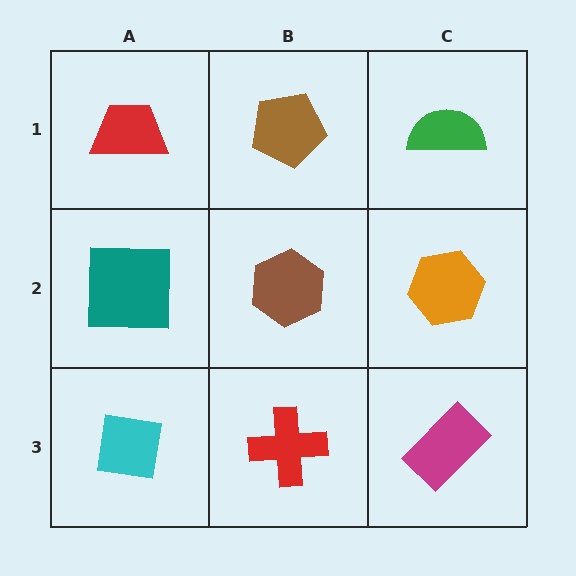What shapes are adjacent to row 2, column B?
A brown pentagon (row 1, column B), a red cross (row 3, column B), a teal square (row 2, column A), an orange hexagon (row 2, column C).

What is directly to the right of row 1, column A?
A brown pentagon.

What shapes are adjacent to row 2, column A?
A red trapezoid (row 1, column A), a cyan square (row 3, column A), a brown hexagon (row 2, column B).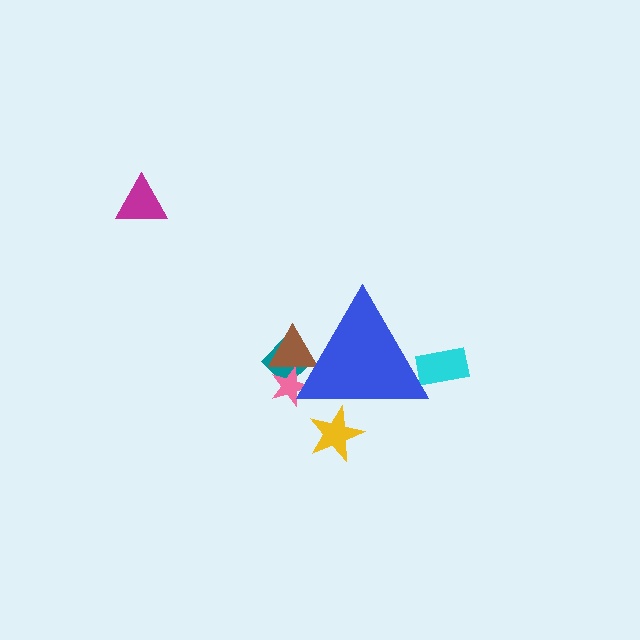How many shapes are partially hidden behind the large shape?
5 shapes are partially hidden.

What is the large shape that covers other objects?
A blue triangle.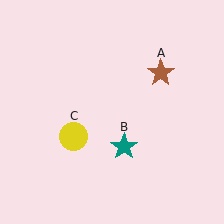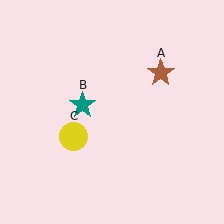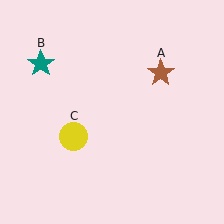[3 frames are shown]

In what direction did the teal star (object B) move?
The teal star (object B) moved up and to the left.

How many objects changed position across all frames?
1 object changed position: teal star (object B).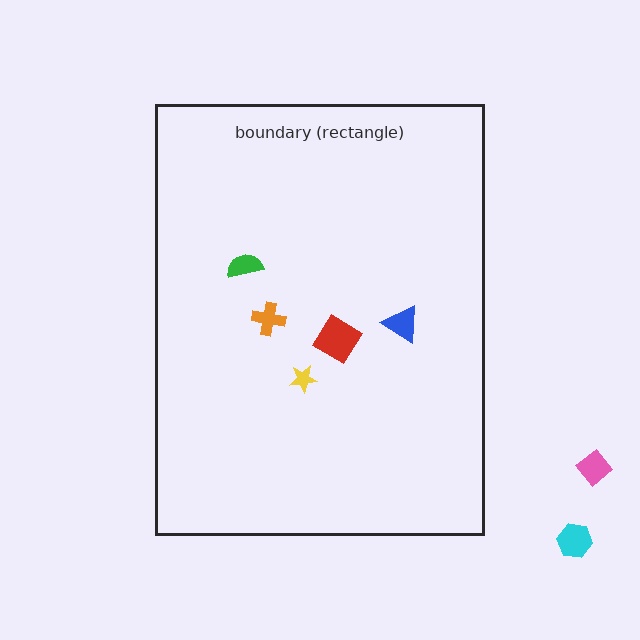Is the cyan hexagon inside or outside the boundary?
Outside.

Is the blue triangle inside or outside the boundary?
Inside.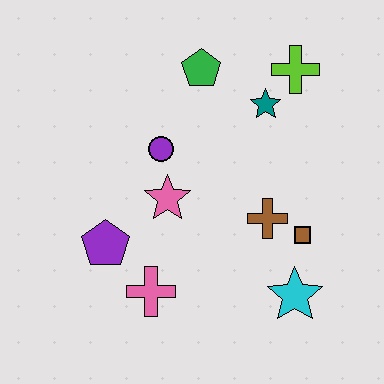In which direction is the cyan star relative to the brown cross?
The cyan star is below the brown cross.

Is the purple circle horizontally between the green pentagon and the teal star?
No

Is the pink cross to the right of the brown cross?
No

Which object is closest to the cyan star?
The brown square is closest to the cyan star.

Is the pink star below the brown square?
No